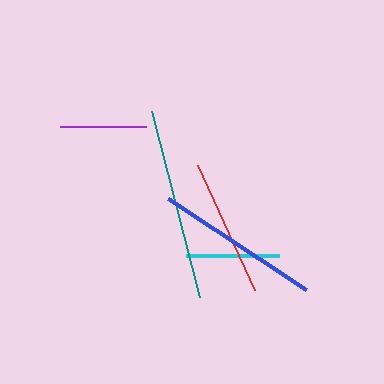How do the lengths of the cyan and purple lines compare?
The cyan and purple lines are approximately the same length.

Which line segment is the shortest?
The purple line is the shortest at approximately 86 pixels.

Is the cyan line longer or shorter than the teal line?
The teal line is longer than the cyan line.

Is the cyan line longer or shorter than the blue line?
The blue line is longer than the cyan line.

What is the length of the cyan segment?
The cyan segment is approximately 93 pixels long.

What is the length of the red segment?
The red segment is approximately 137 pixels long.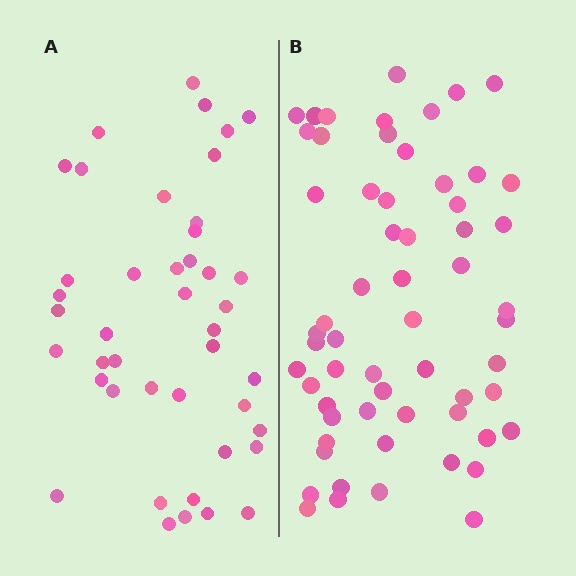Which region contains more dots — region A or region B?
Region B (the right region) has more dots.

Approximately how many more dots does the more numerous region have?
Region B has approximately 15 more dots than region A.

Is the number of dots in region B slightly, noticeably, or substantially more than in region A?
Region B has noticeably more, but not dramatically so. The ratio is roughly 1.4 to 1.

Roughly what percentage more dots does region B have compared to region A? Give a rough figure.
About 40% more.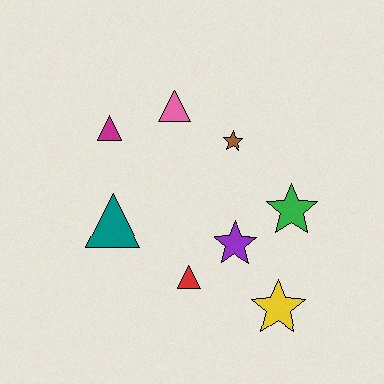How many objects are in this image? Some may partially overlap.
There are 8 objects.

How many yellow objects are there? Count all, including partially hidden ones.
There is 1 yellow object.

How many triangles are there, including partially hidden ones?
There are 4 triangles.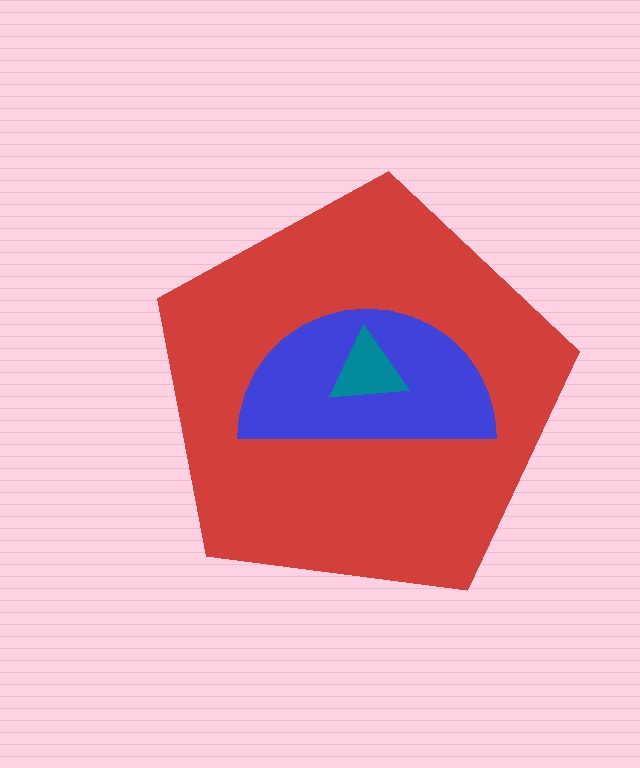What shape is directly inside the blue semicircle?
The teal triangle.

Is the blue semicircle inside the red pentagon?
Yes.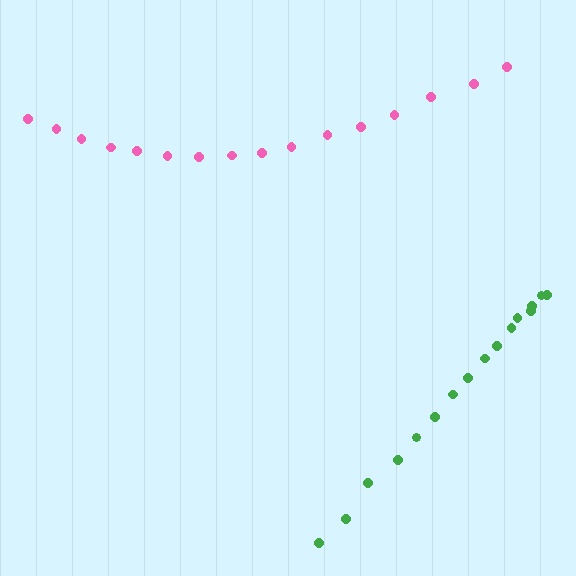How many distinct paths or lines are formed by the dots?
There are 2 distinct paths.